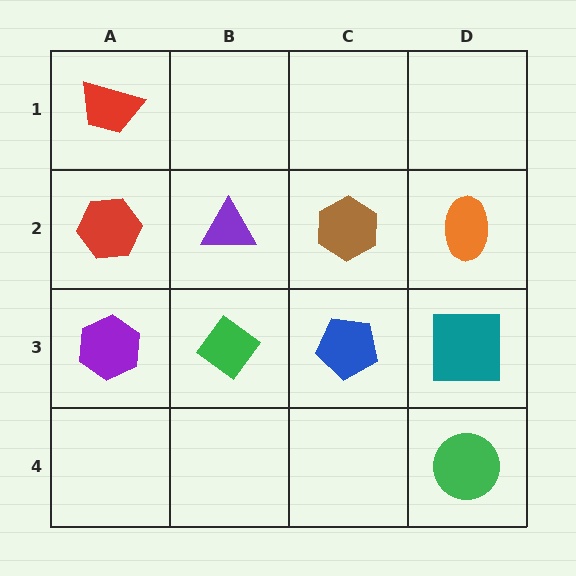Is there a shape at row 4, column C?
No, that cell is empty.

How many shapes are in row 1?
1 shape.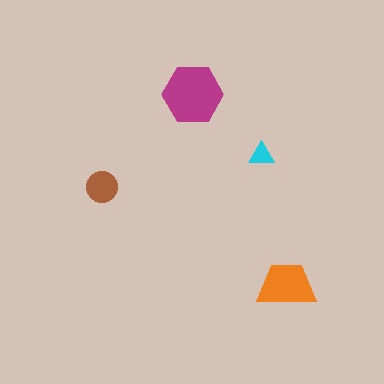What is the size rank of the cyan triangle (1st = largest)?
4th.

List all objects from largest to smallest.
The magenta hexagon, the orange trapezoid, the brown circle, the cyan triangle.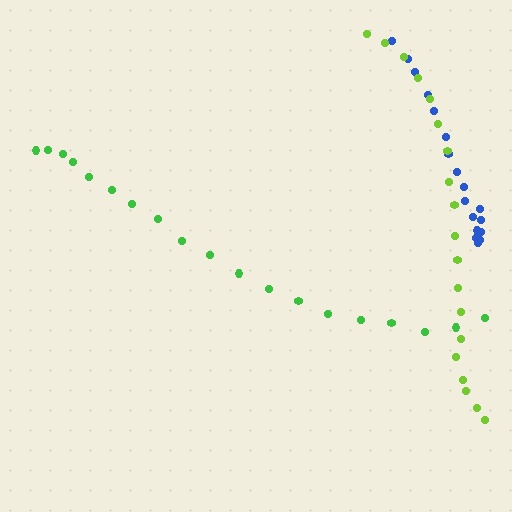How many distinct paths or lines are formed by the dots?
There are 3 distinct paths.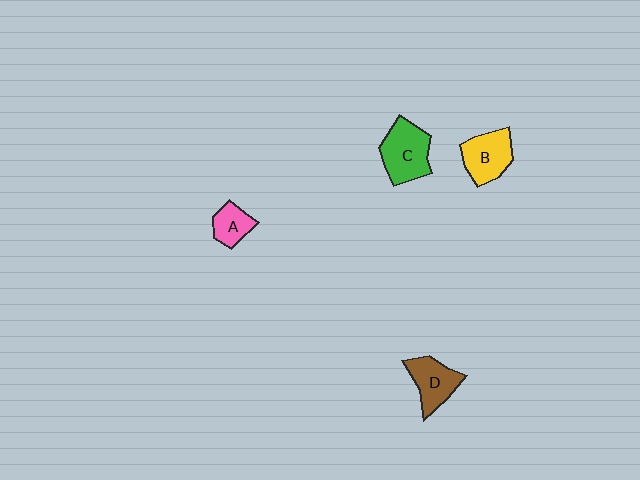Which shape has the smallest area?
Shape A (pink).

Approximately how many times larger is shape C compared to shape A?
Approximately 1.9 times.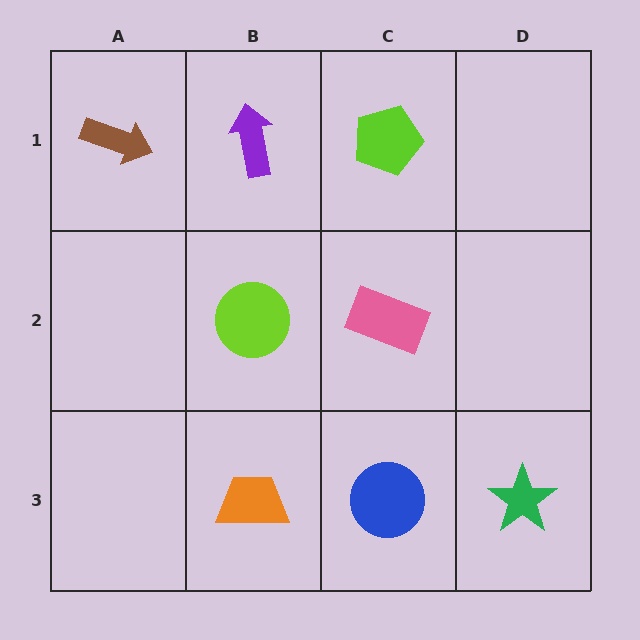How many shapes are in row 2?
2 shapes.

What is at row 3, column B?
An orange trapezoid.